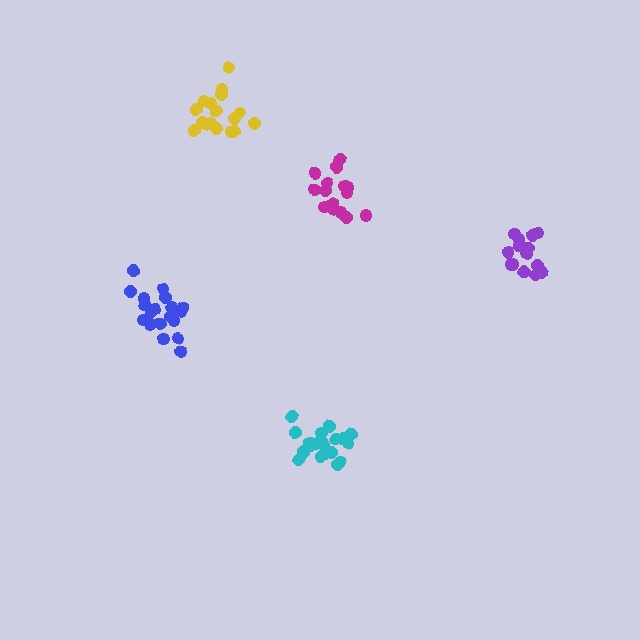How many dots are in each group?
Group 1: 14 dots, Group 2: 17 dots, Group 3: 19 dots, Group 4: 19 dots, Group 5: 16 dots (85 total).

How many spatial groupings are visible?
There are 5 spatial groupings.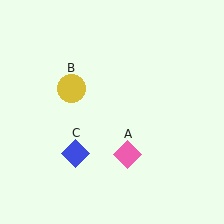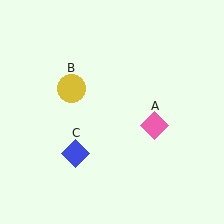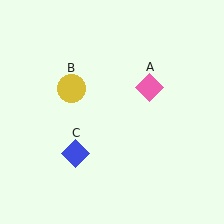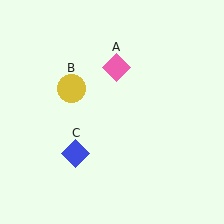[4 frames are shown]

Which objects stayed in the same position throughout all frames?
Yellow circle (object B) and blue diamond (object C) remained stationary.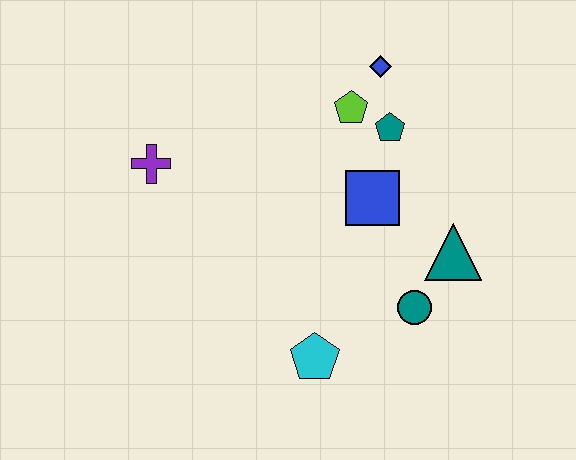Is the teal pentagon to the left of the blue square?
No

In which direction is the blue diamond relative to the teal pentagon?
The blue diamond is above the teal pentagon.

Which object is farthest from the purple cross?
The teal triangle is farthest from the purple cross.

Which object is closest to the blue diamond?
The lime pentagon is closest to the blue diamond.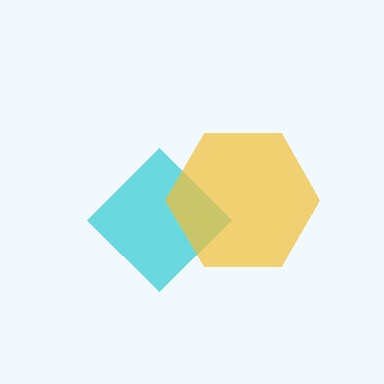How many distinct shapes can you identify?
There are 2 distinct shapes: a cyan diamond, a yellow hexagon.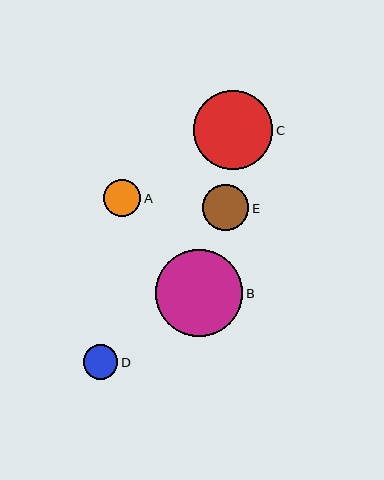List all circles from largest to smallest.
From largest to smallest: B, C, E, A, D.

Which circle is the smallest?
Circle D is the smallest with a size of approximately 34 pixels.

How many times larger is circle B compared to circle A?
Circle B is approximately 2.3 times the size of circle A.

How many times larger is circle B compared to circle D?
Circle B is approximately 2.5 times the size of circle D.